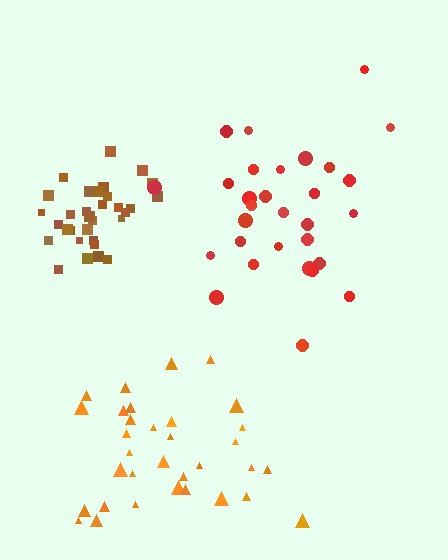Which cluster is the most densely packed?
Brown.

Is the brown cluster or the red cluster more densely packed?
Brown.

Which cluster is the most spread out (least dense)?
Orange.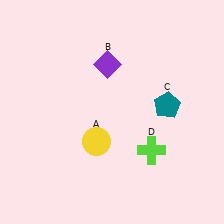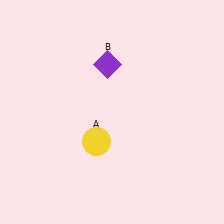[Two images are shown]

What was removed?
The teal pentagon (C), the lime cross (D) were removed in Image 2.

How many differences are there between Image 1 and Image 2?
There are 2 differences between the two images.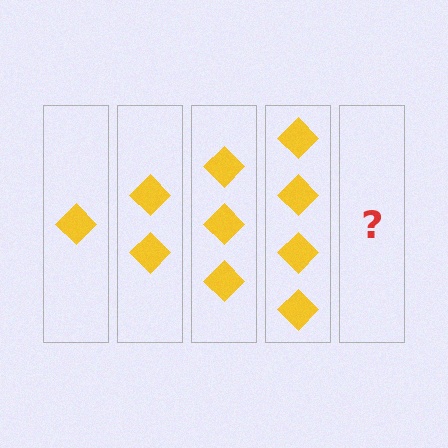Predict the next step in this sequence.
The next step is 5 diamonds.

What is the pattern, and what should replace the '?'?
The pattern is that each step adds one more diamond. The '?' should be 5 diamonds.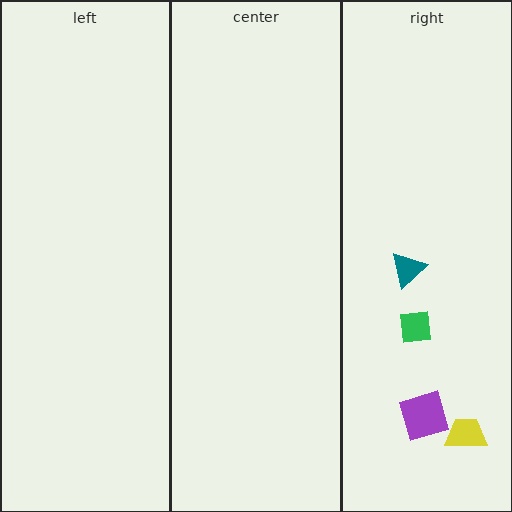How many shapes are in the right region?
4.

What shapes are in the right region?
The purple square, the teal triangle, the green square, the yellow trapezoid.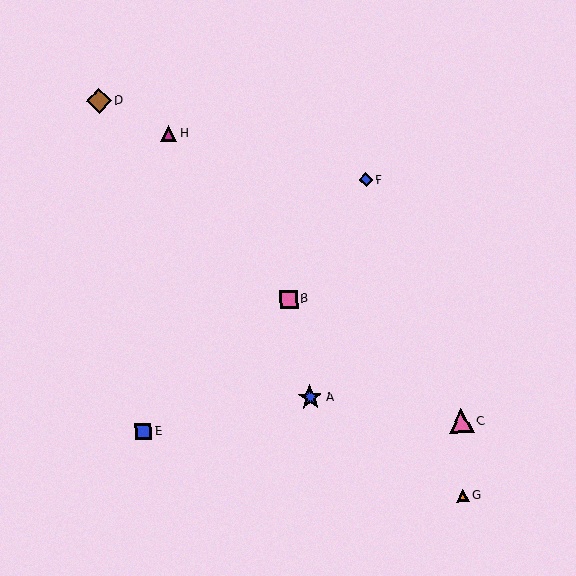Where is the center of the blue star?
The center of the blue star is at (310, 398).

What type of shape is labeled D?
Shape D is a brown diamond.